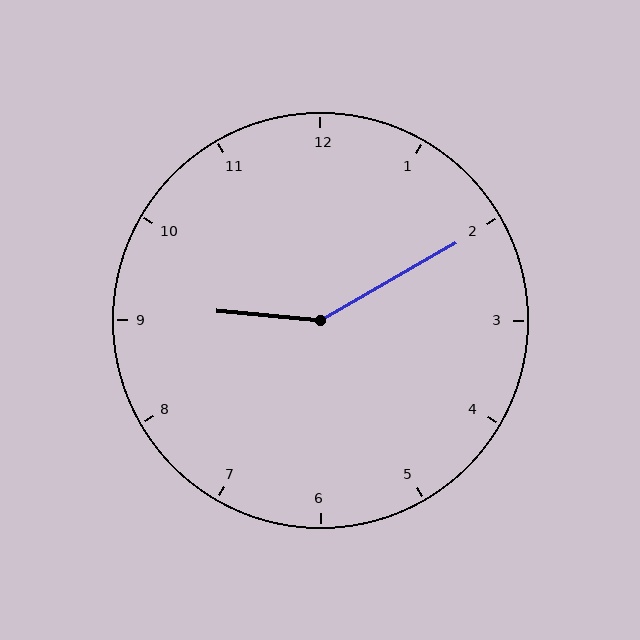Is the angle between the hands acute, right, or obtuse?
It is obtuse.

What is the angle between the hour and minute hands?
Approximately 145 degrees.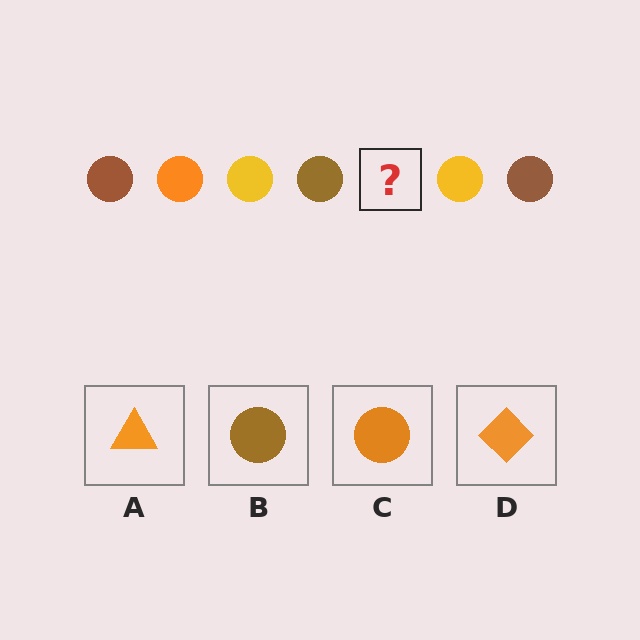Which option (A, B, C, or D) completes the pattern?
C.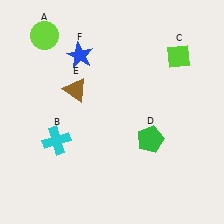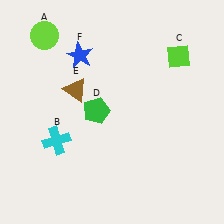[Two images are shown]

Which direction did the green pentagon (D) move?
The green pentagon (D) moved left.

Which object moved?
The green pentagon (D) moved left.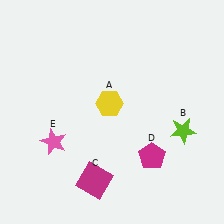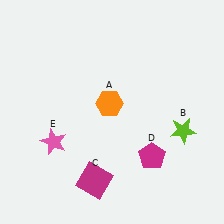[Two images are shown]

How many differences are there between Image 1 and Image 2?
There is 1 difference between the two images.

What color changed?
The hexagon (A) changed from yellow in Image 1 to orange in Image 2.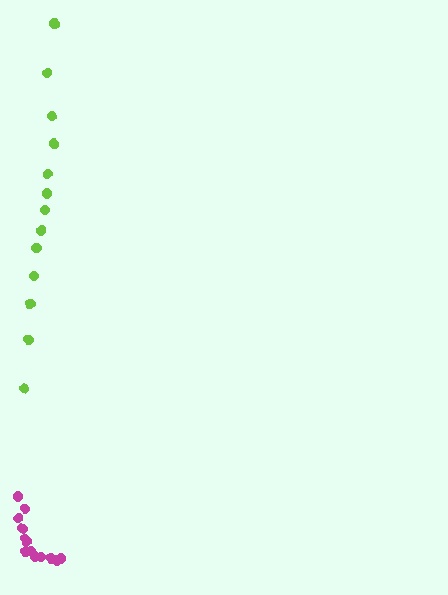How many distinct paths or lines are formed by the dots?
There are 2 distinct paths.